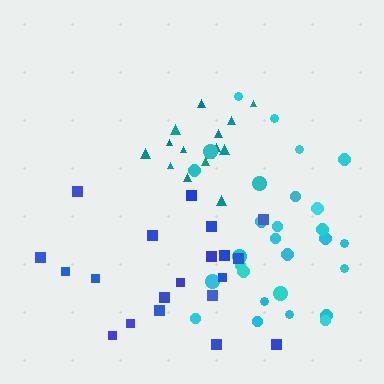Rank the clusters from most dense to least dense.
teal, cyan, blue.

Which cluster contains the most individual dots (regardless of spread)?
Cyan (29).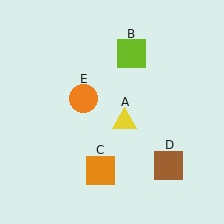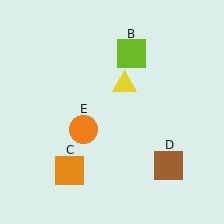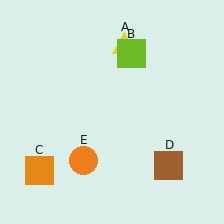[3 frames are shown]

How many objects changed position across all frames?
3 objects changed position: yellow triangle (object A), orange square (object C), orange circle (object E).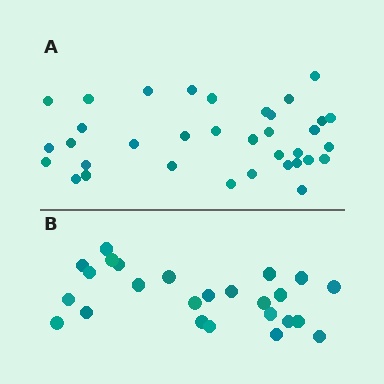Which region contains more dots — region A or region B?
Region A (the top region) has more dots.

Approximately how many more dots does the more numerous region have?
Region A has roughly 10 or so more dots than region B.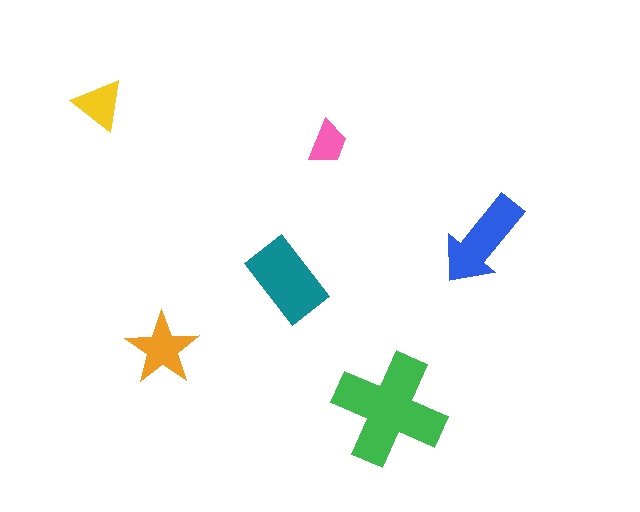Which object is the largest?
The green cross.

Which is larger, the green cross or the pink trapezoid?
The green cross.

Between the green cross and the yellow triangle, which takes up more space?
The green cross.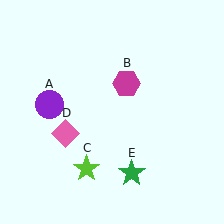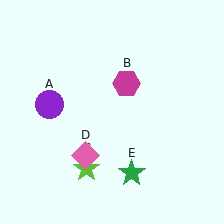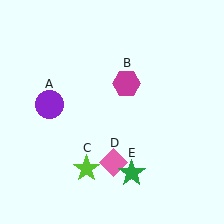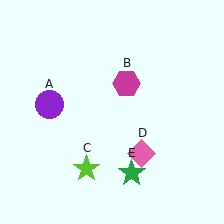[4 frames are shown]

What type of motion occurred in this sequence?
The pink diamond (object D) rotated counterclockwise around the center of the scene.